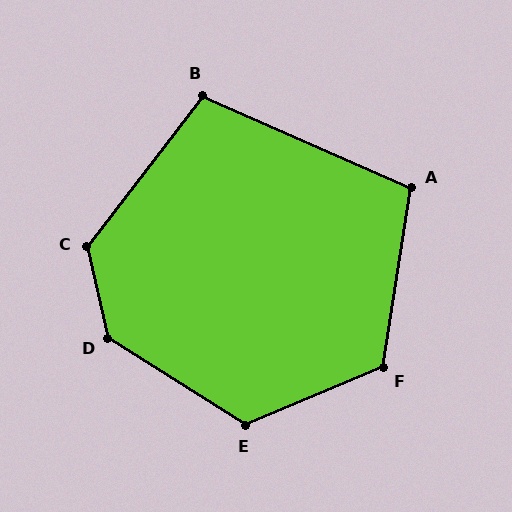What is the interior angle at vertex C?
Approximately 130 degrees (obtuse).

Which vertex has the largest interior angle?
D, at approximately 135 degrees.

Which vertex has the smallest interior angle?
B, at approximately 104 degrees.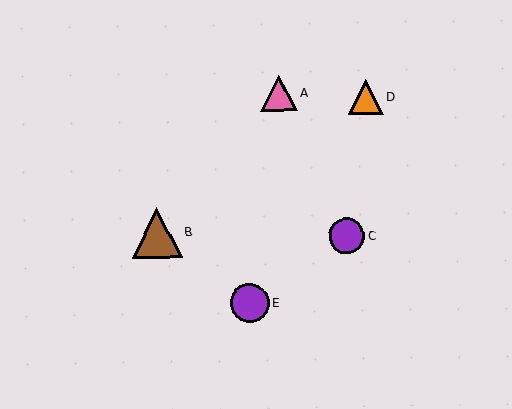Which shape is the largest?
The brown triangle (labeled B) is the largest.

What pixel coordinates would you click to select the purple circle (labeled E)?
Click at (250, 303) to select the purple circle E.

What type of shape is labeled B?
Shape B is a brown triangle.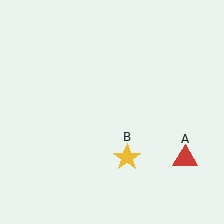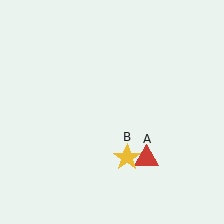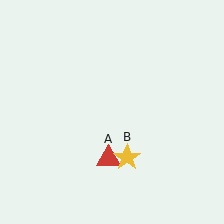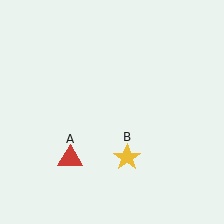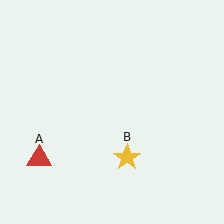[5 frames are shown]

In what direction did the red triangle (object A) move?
The red triangle (object A) moved left.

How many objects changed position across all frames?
1 object changed position: red triangle (object A).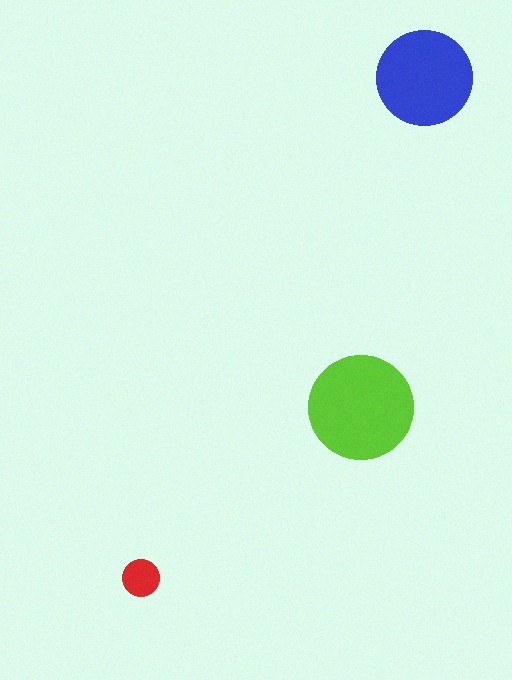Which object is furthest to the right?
The blue circle is rightmost.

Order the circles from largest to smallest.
the lime one, the blue one, the red one.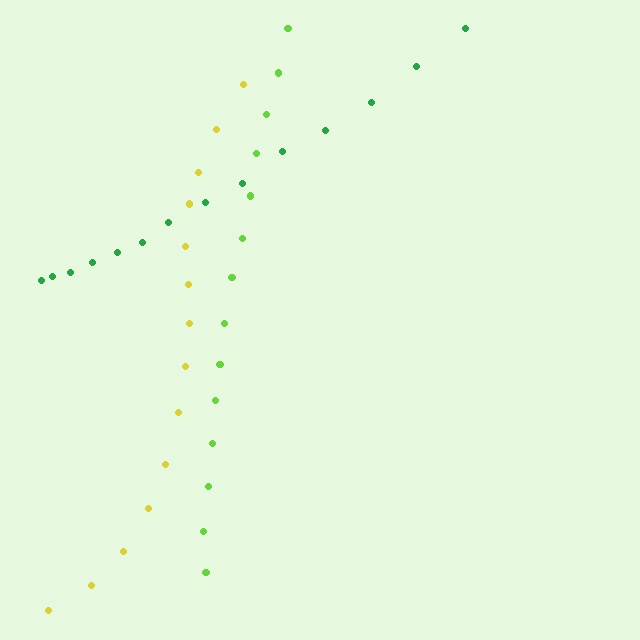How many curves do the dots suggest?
There are 3 distinct paths.